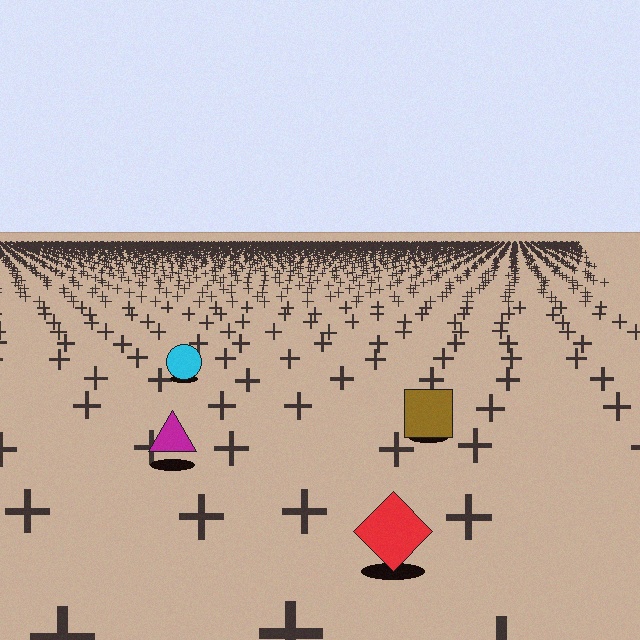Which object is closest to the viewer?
The red diamond is closest. The texture marks near it are larger and more spread out.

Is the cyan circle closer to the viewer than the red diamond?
No. The red diamond is closer — you can tell from the texture gradient: the ground texture is coarser near it.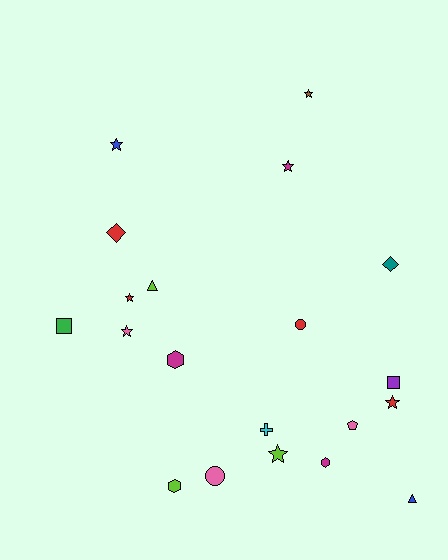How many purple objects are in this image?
There is 1 purple object.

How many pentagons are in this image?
There is 1 pentagon.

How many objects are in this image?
There are 20 objects.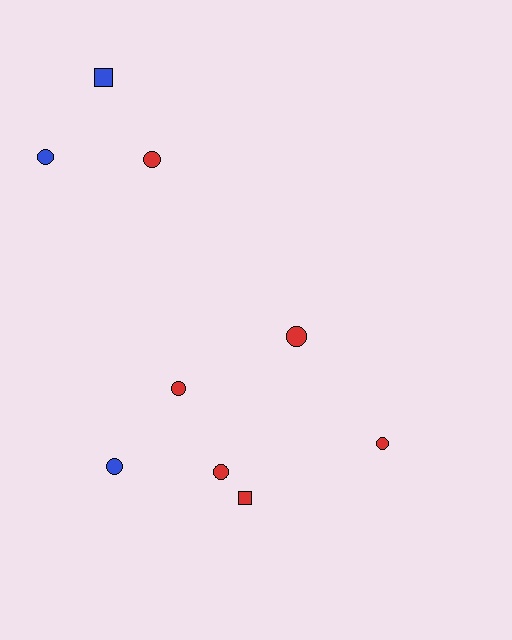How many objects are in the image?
There are 9 objects.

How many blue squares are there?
There is 1 blue square.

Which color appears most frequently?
Red, with 6 objects.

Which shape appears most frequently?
Circle, with 7 objects.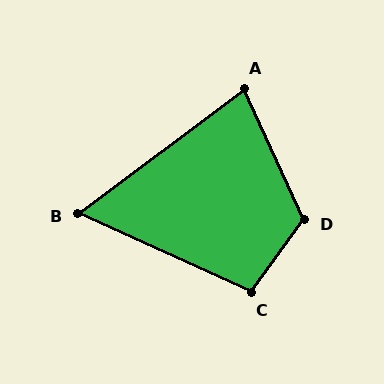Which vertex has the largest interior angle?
D, at approximately 119 degrees.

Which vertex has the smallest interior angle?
B, at approximately 61 degrees.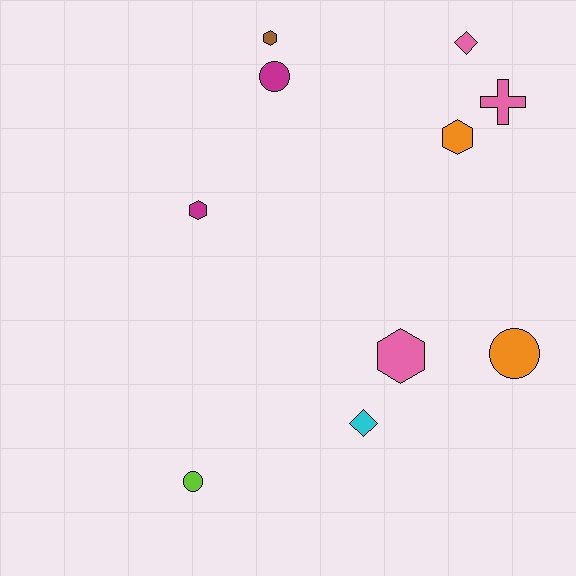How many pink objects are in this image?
There are 3 pink objects.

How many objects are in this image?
There are 10 objects.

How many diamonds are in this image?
There are 2 diamonds.